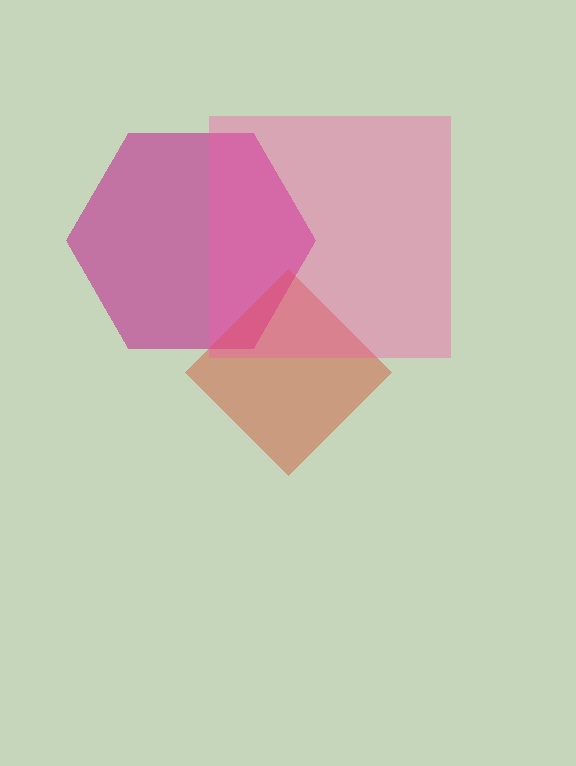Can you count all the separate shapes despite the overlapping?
Yes, there are 3 separate shapes.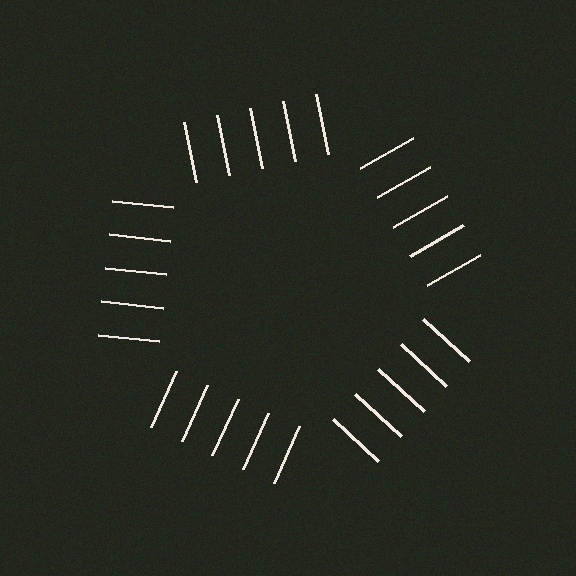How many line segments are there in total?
25 — 5 along each of the 5 edges.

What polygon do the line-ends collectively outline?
An illusory pentagon — the line segments terminate on its edges but no continuous stroke is drawn.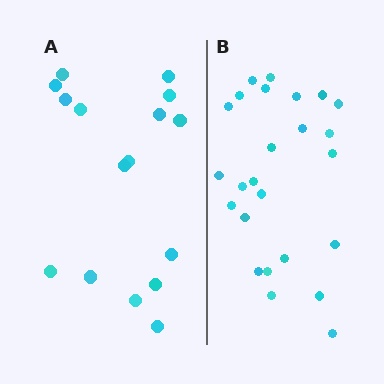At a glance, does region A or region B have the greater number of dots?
Region B (the right region) has more dots.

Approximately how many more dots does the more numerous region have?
Region B has roughly 8 or so more dots than region A.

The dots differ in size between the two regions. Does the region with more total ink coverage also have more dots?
No. Region A has more total ink coverage because its dots are larger, but region B actually contains more individual dots. Total area can be misleading — the number of items is what matters here.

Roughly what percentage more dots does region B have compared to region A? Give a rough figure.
About 55% more.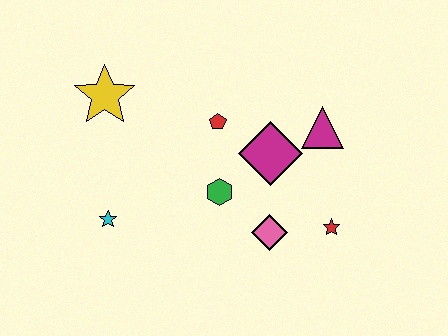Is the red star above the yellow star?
No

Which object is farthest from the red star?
The yellow star is farthest from the red star.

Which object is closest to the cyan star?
The green hexagon is closest to the cyan star.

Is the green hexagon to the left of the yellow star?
No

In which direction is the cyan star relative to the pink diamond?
The cyan star is to the left of the pink diamond.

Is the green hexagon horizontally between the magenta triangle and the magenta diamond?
No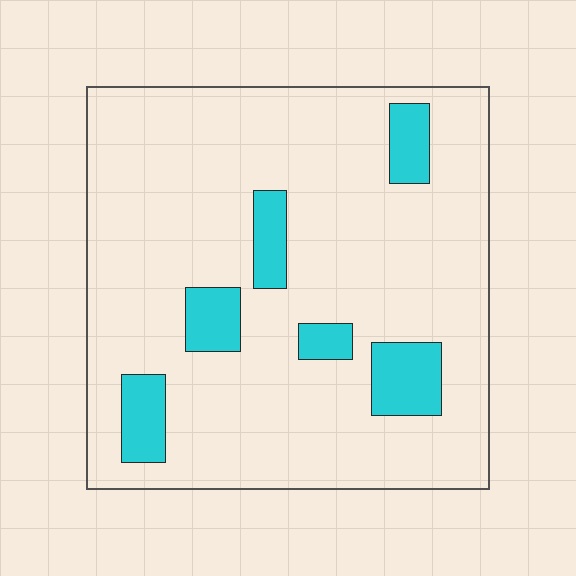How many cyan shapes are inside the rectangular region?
6.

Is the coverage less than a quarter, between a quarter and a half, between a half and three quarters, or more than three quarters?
Less than a quarter.